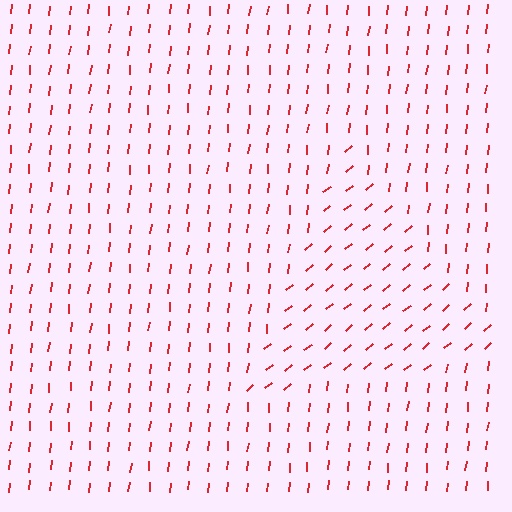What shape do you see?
I see a triangle.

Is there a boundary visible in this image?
Yes, there is a texture boundary formed by a change in line orientation.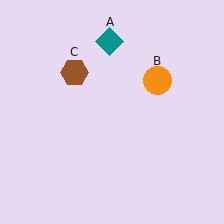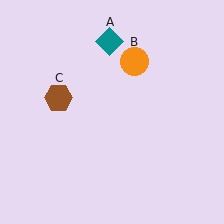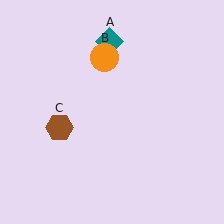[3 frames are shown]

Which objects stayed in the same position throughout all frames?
Teal diamond (object A) remained stationary.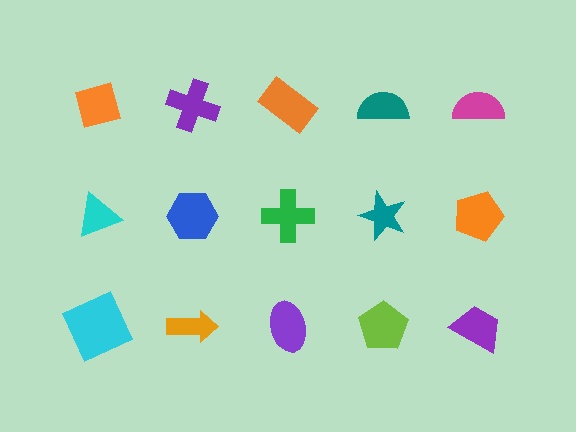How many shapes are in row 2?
5 shapes.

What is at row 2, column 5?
An orange pentagon.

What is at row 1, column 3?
An orange rectangle.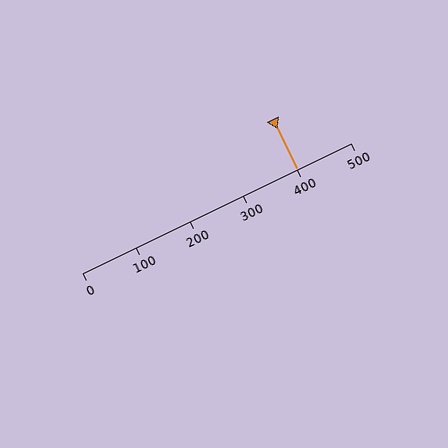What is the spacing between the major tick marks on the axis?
The major ticks are spaced 100 apart.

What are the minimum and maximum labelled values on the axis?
The axis runs from 0 to 500.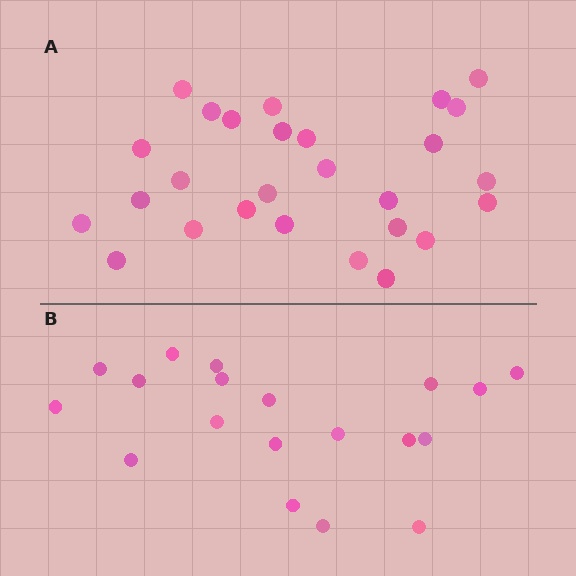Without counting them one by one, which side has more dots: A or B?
Region A (the top region) has more dots.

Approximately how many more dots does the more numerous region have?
Region A has roughly 8 or so more dots than region B.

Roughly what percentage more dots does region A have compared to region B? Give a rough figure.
About 40% more.